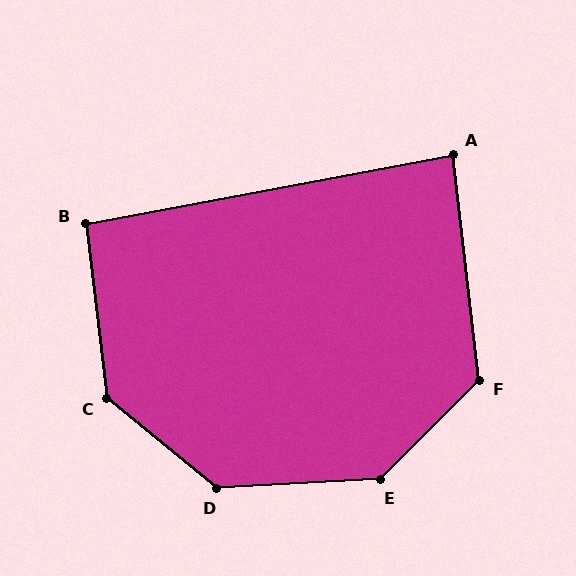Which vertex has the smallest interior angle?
A, at approximately 86 degrees.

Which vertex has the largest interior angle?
E, at approximately 138 degrees.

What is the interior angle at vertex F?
Approximately 128 degrees (obtuse).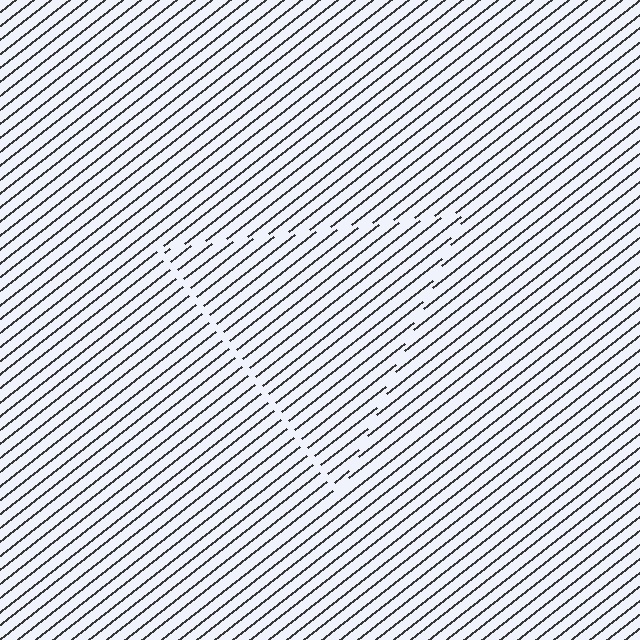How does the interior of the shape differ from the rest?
The interior of the shape contains the same grating, shifted by half a period — the contour is defined by the phase discontinuity where line-ends from the inner and outer gratings abut.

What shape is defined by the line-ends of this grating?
An illusory triangle. The interior of the shape contains the same grating, shifted by half a period — the contour is defined by the phase discontinuity where line-ends from the inner and outer gratings abut.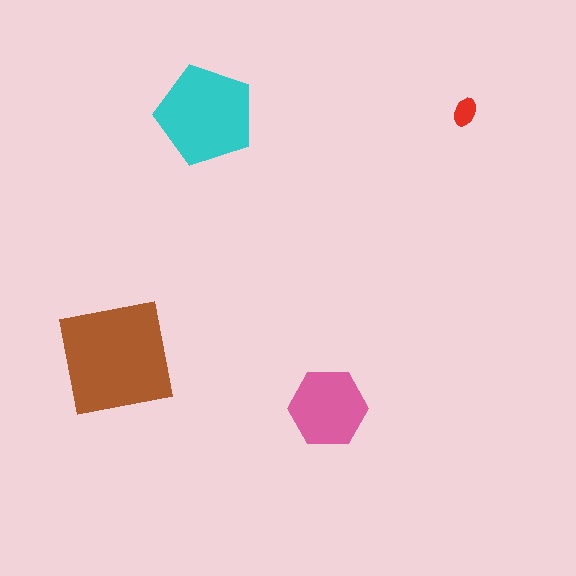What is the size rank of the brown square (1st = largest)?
1st.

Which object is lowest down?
The pink hexagon is bottommost.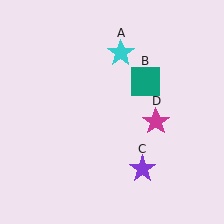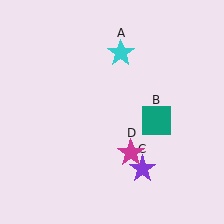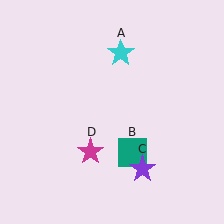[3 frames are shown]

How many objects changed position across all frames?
2 objects changed position: teal square (object B), magenta star (object D).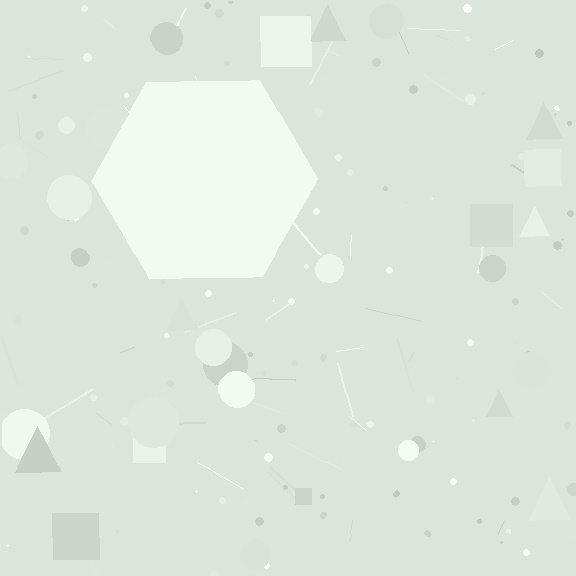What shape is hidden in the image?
A hexagon is hidden in the image.